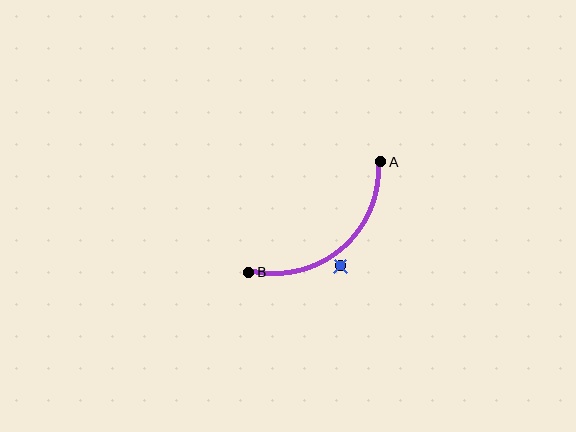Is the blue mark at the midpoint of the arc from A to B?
No — the blue mark does not lie on the arc at all. It sits slightly outside the curve.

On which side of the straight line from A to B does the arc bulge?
The arc bulges below and to the right of the straight line connecting A and B.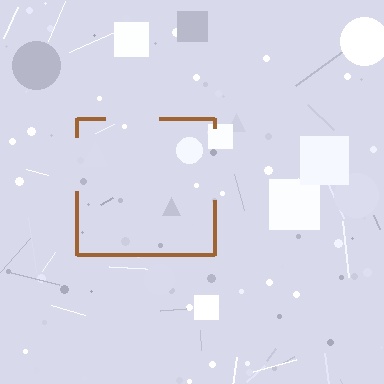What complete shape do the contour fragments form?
The contour fragments form a square.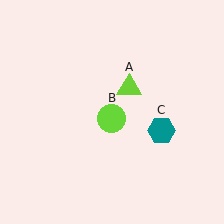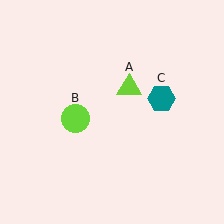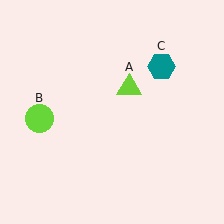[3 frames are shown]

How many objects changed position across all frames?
2 objects changed position: lime circle (object B), teal hexagon (object C).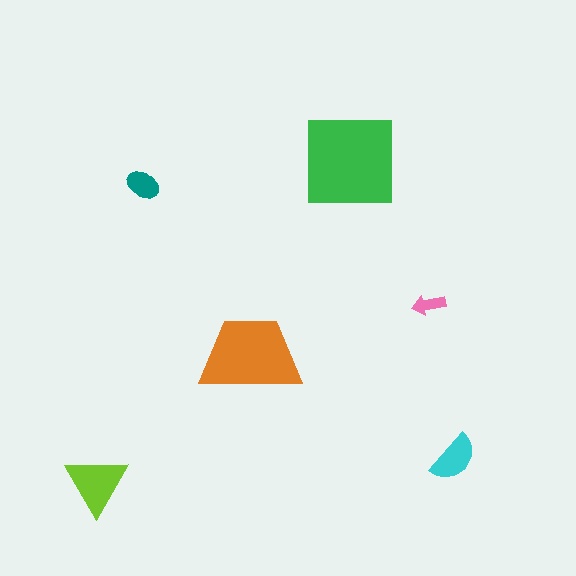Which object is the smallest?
The pink arrow.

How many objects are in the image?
There are 6 objects in the image.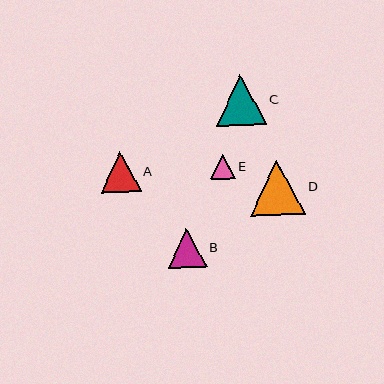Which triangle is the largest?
Triangle D is the largest with a size of approximately 55 pixels.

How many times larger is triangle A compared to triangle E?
Triangle A is approximately 1.6 times the size of triangle E.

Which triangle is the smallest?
Triangle E is the smallest with a size of approximately 25 pixels.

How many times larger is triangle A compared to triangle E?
Triangle A is approximately 1.6 times the size of triangle E.